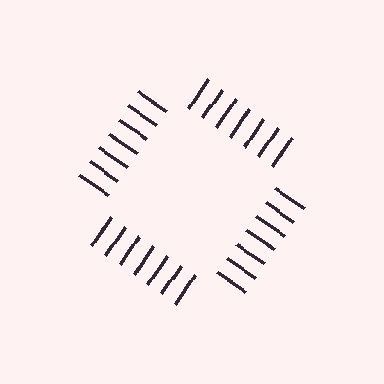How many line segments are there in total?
28 — 7 along each of the 4 edges.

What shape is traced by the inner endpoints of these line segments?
An illusory square — the line segments terminate on its edges but no continuous stroke is drawn.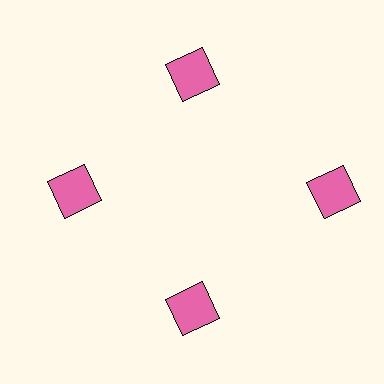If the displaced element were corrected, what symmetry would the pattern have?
It would have 4-fold rotational symmetry — the pattern would map onto itself every 90 degrees.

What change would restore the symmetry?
The symmetry would be restored by moving it inward, back onto the ring so that all 4 squares sit at equal angles and equal distance from the center.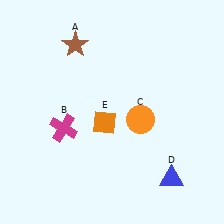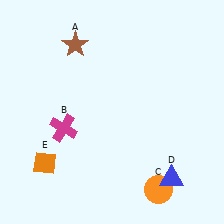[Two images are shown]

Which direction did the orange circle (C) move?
The orange circle (C) moved down.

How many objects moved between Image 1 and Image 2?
2 objects moved between the two images.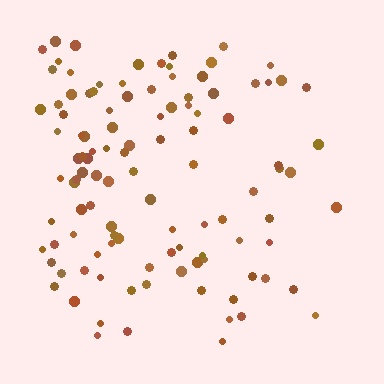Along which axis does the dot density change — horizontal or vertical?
Horizontal.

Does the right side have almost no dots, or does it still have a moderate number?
Still a moderate number, just noticeably fewer than the left.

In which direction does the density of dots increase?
From right to left, with the left side densest.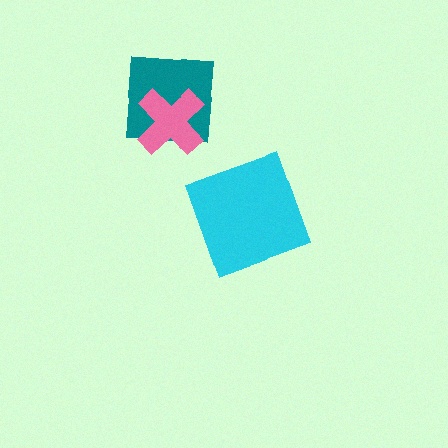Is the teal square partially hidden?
Yes, it is partially covered by another shape.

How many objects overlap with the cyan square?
0 objects overlap with the cyan square.